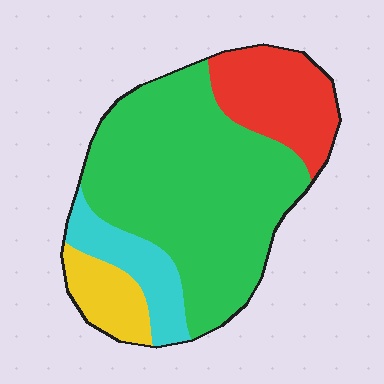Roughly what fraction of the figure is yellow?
Yellow takes up less than a quarter of the figure.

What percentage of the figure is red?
Red covers about 20% of the figure.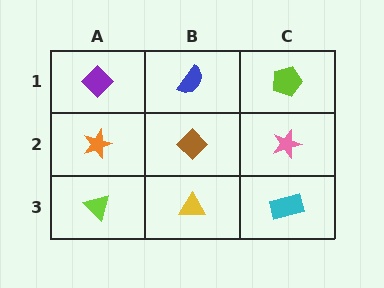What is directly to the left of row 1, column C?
A blue semicircle.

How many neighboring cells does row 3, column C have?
2.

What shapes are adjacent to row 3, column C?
A pink star (row 2, column C), a yellow triangle (row 3, column B).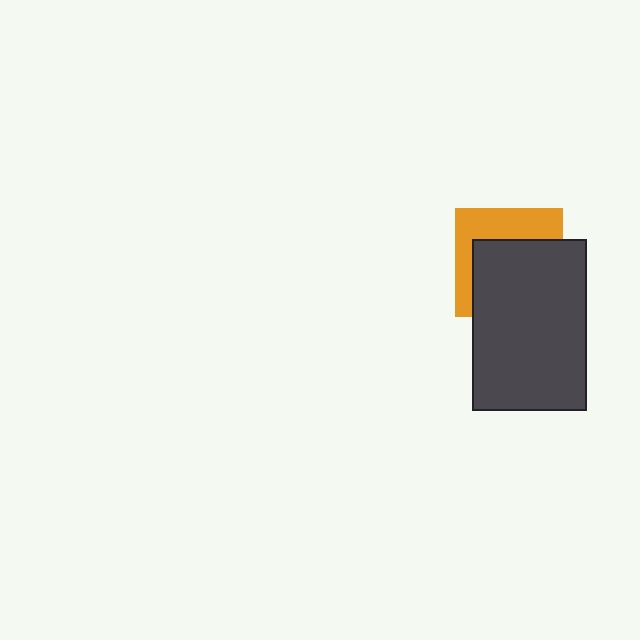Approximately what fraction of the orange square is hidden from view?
Roughly 60% of the orange square is hidden behind the dark gray rectangle.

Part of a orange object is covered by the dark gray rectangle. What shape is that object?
It is a square.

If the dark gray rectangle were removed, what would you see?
You would see the complete orange square.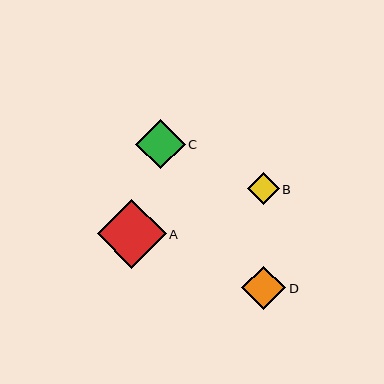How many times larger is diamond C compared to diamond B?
Diamond C is approximately 1.6 times the size of diamond B.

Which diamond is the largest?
Diamond A is the largest with a size of approximately 68 pixels.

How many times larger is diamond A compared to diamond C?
Diamond A is approximately 1.4 times the size of diamond C.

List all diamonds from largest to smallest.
From largest to smallest: A, C, D, B.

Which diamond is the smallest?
Diamond B is the smallest with a size of approximately 32 pixels.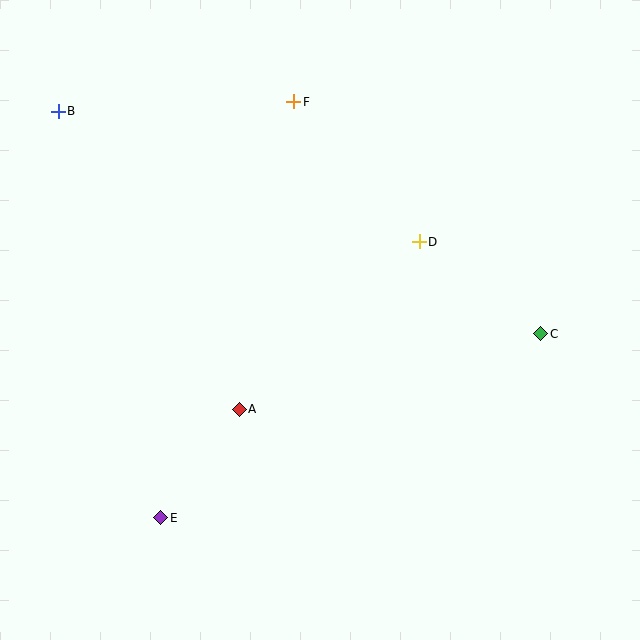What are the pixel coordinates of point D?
Point D is at (419, 242).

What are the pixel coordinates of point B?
Point B is at (58, 111).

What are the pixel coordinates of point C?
Point C is at (541, 334).